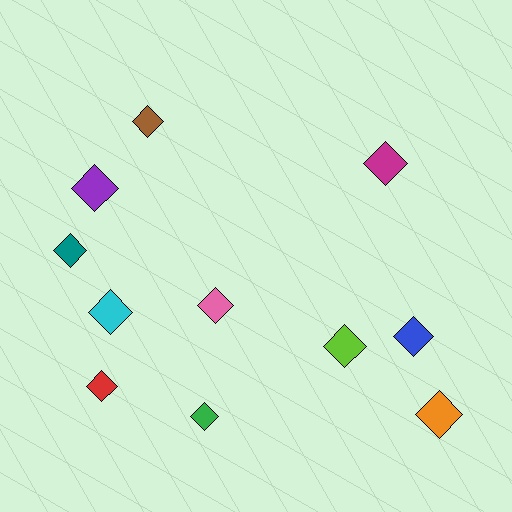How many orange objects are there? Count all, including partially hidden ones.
There is 1 orange object.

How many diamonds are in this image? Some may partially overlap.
There are 11 diamonds.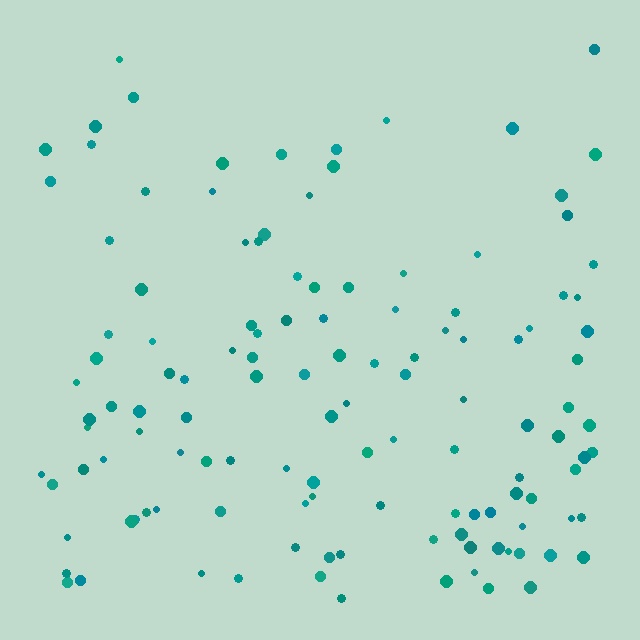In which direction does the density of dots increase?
From top to bottom, with the bottom side densest.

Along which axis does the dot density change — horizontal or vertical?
Vertical.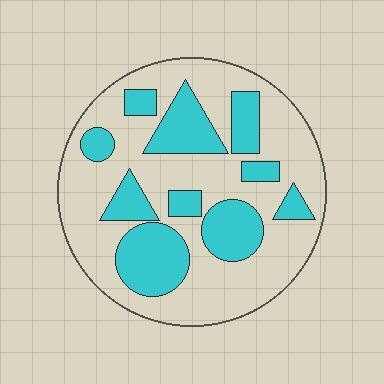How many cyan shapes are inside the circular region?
10.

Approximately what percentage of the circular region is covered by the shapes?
Approximately 35%.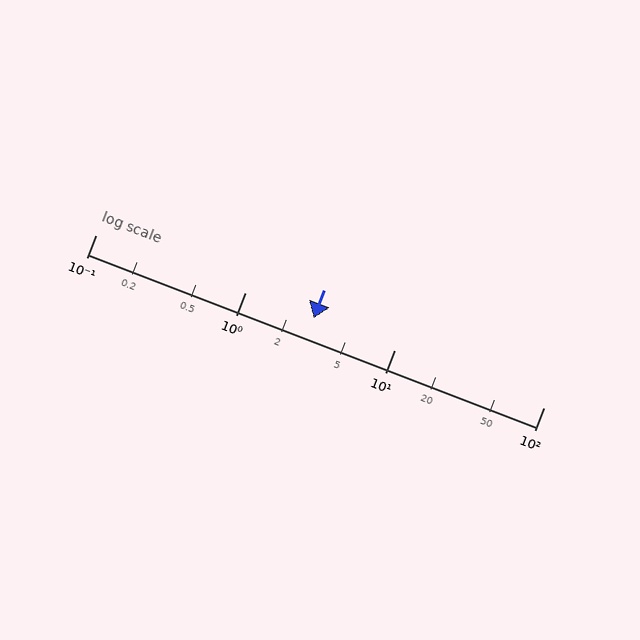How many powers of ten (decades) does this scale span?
The scale spans 3 decades, from 0.1 to 100.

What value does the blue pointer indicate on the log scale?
The pointer indicates approximately 2.9.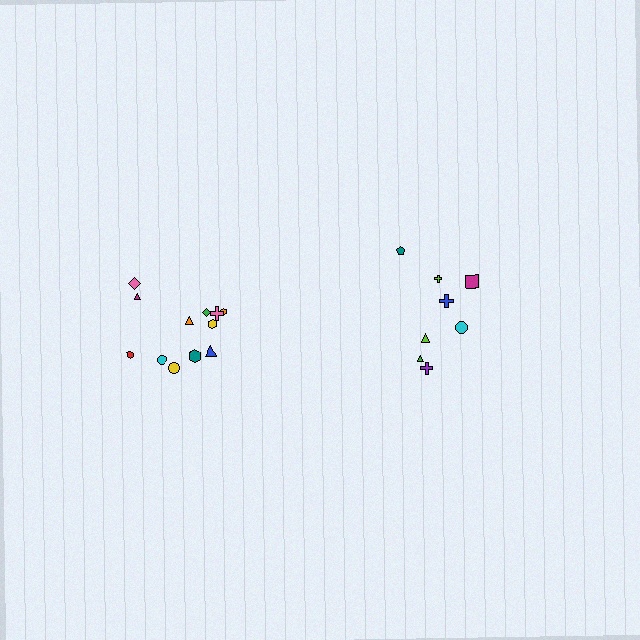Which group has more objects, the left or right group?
The left group.